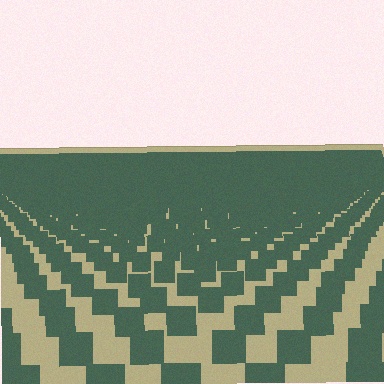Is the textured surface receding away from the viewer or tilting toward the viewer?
The surface is receding away from the viewer. Texture elements get smaller and denser toward the top.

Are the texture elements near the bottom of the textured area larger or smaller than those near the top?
Larger. Near the bottom, elements are closer to the viewer and appear at a bigger on-screen size.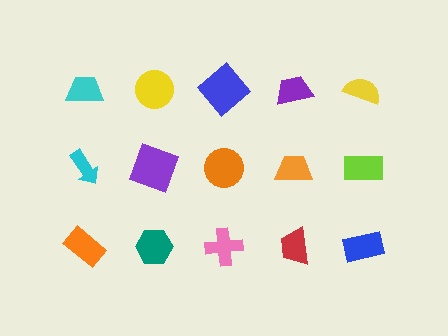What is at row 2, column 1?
A cyan arrow.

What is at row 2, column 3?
An orange circle.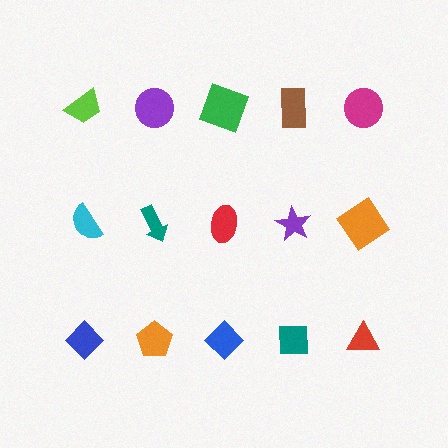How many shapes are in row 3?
5 shapes.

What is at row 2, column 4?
A purple star.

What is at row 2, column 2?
A teal arrow.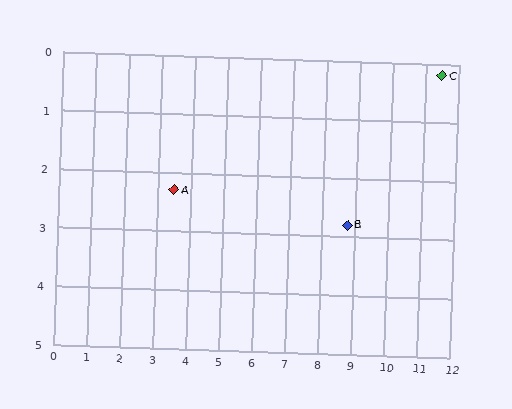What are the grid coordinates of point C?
Point C is at approximately (11.5, 0.2).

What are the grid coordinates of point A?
Point A is at approximately (3.5, 2.3).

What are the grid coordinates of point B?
Point B is at approximately (8.8, 2.8).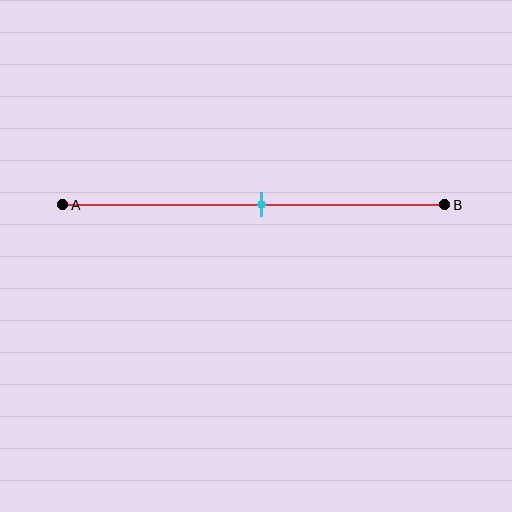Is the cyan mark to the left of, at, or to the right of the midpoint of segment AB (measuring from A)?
The cyan mark is approximately at the midpoint of segment AB.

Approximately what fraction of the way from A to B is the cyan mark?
The cyan mark is approximately 50% of the way from A to B.